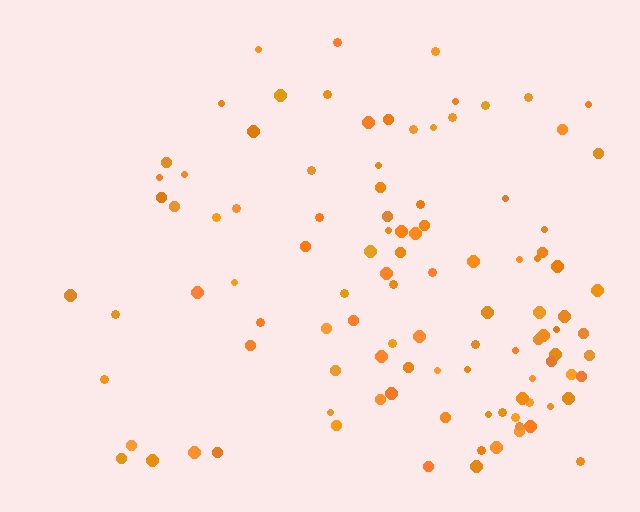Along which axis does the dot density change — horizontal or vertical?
Horizontal.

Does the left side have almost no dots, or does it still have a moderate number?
Still a moderate number, just noticeably fewer than the right.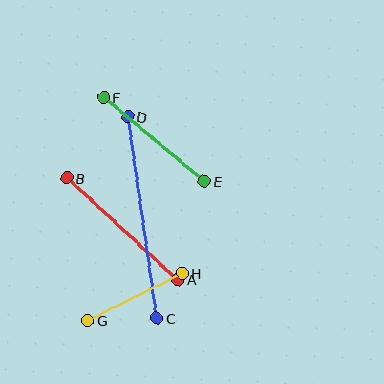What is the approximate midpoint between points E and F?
The midpoint is at approximately (154, 140) pixels.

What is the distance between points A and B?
The distance is approximately 151 pixels.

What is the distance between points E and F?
The distance is approximately 131 pixels.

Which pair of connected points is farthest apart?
Points C and D are farthest apart.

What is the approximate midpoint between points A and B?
The midpoint is at approximately (122, 229) pixels.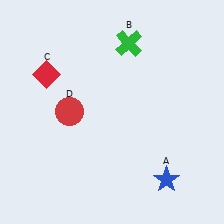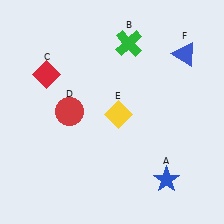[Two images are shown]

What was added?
A yellow diamond (E), a blue triangle (F) were added in Image 2.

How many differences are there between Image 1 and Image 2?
There are 2 differences between the two images.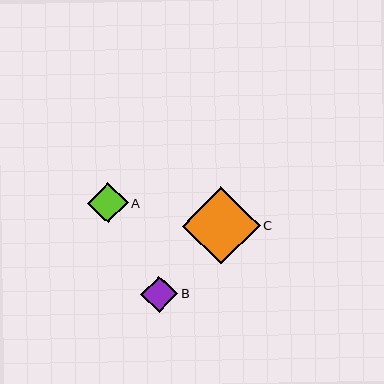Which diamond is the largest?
Diamond C is the largest with a size of approximately 77 pixels.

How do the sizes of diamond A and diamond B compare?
Diamond A and diamond B are approximately the same size.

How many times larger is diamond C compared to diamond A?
Diamond C is approximately 1.9 times the size of diamond A.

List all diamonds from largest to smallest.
From largest to smallest: C, A, B.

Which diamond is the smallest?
Diamond B is the smallest with a size of approximately 37 pixels.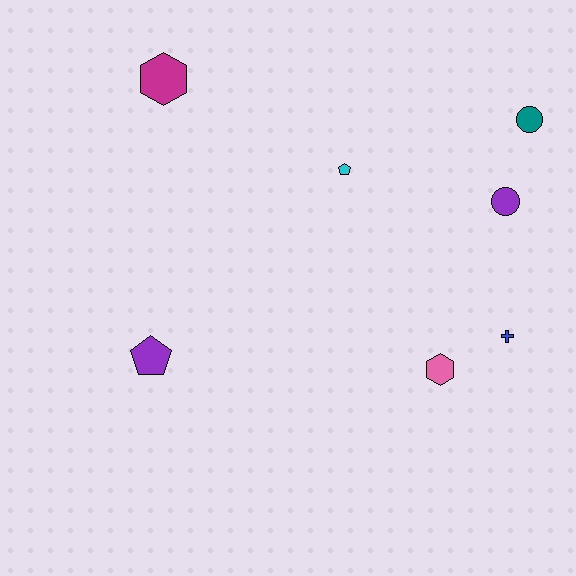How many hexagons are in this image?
There are 2 hexagons.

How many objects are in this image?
There are 7 objects.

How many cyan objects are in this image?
There is 1 cyan object.